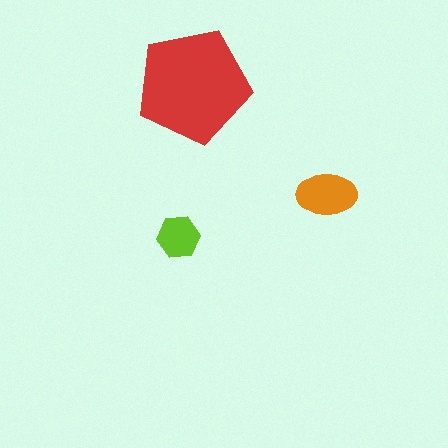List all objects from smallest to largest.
The lime hexagon, the orange ellipse, the red pentagon.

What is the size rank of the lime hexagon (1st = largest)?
3rd.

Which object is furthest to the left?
The lime hexagon is leftmost.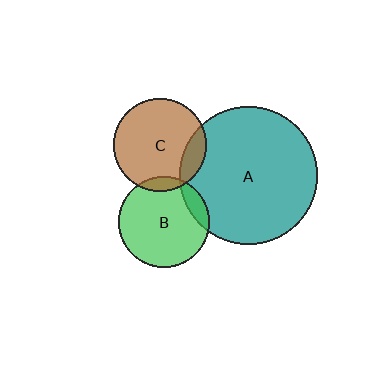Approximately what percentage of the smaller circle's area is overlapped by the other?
Approximately 15%.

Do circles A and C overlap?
Yes.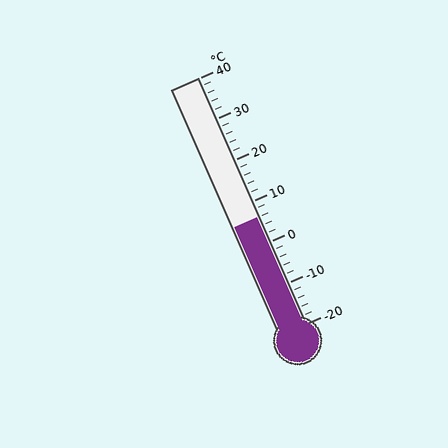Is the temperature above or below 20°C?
The temperature is below 20°C.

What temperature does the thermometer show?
The thermometer shows approximately 6°C.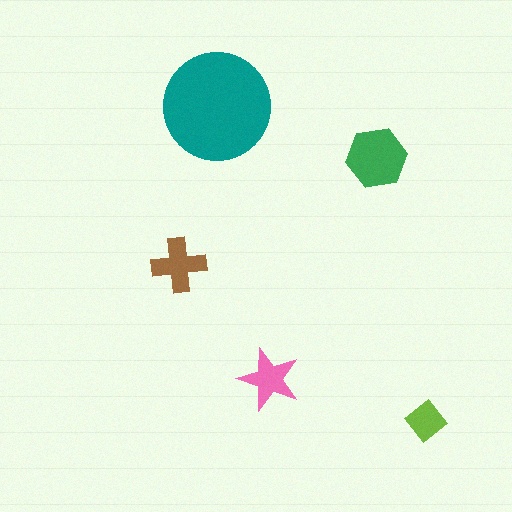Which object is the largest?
The teal circle.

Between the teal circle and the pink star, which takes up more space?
The teal circle.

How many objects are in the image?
There are 5 objects in the image.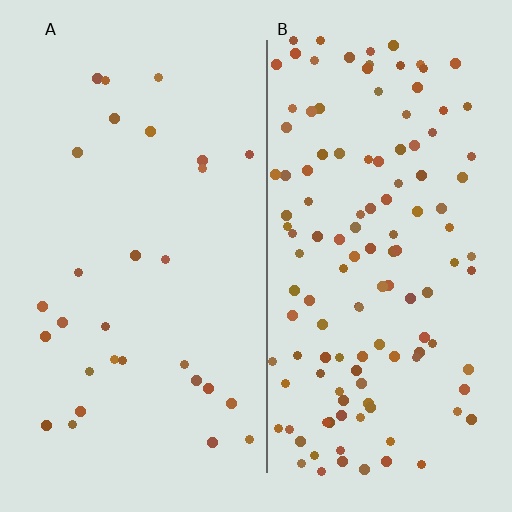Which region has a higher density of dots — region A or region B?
B (the right).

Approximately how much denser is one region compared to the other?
Approximately 4.3× — region B over region A.